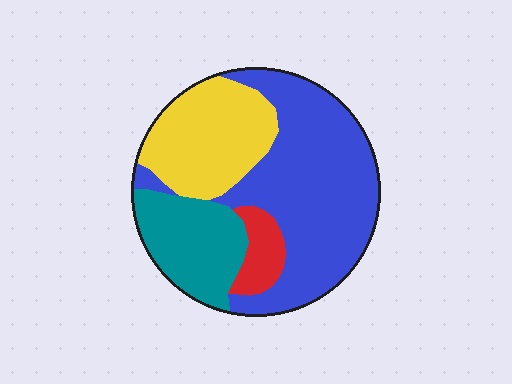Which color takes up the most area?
Blue, at roughly 50%.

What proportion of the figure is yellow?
Yellow covers about 25% of the figure.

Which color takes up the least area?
Red, at roughly 5%.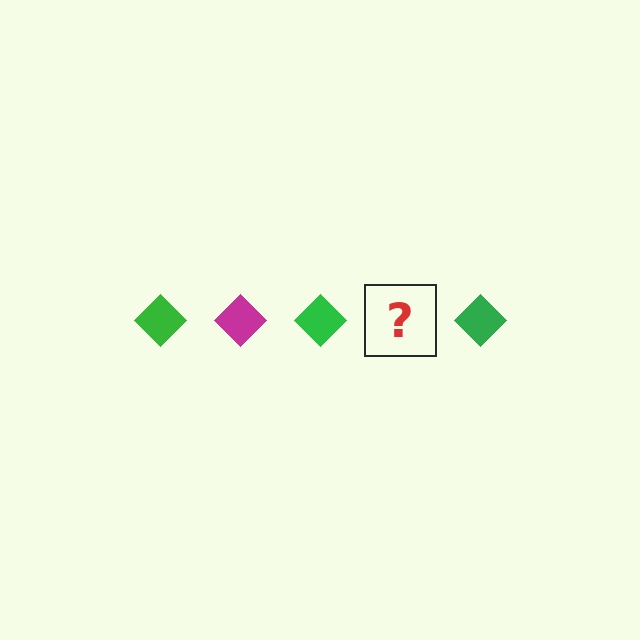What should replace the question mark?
The question mark should be replaced with a magenta diamond.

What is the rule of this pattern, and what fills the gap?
The rule is that the pattern cycles through green, magenta diamonds. The gap should be filled with a magenta diamond.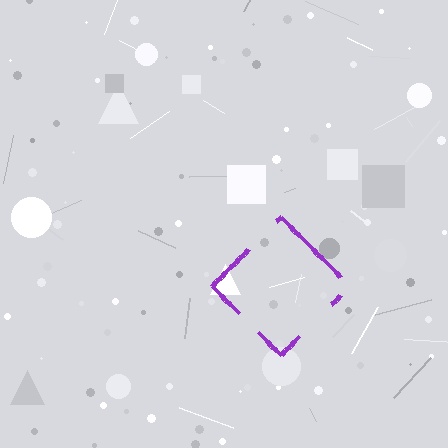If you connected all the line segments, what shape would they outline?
They would outline a diamond.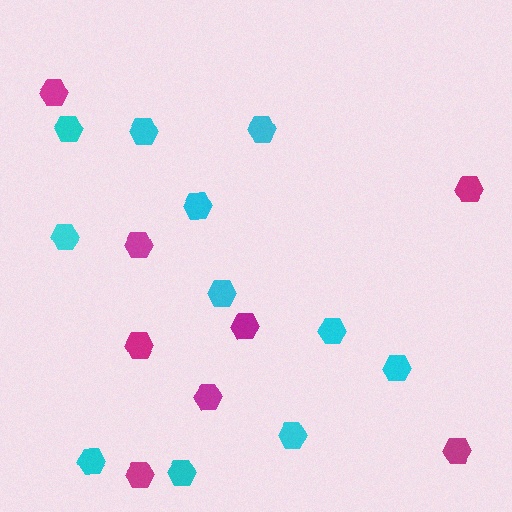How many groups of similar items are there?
There are 2 groups: one group of cyan hexagons (11) and one group of magenta hexagons (8).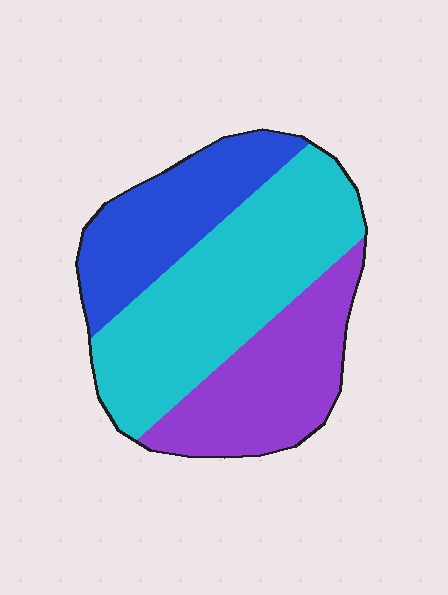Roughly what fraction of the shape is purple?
Purple covers around 30% of the shape.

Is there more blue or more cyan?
Cyan.